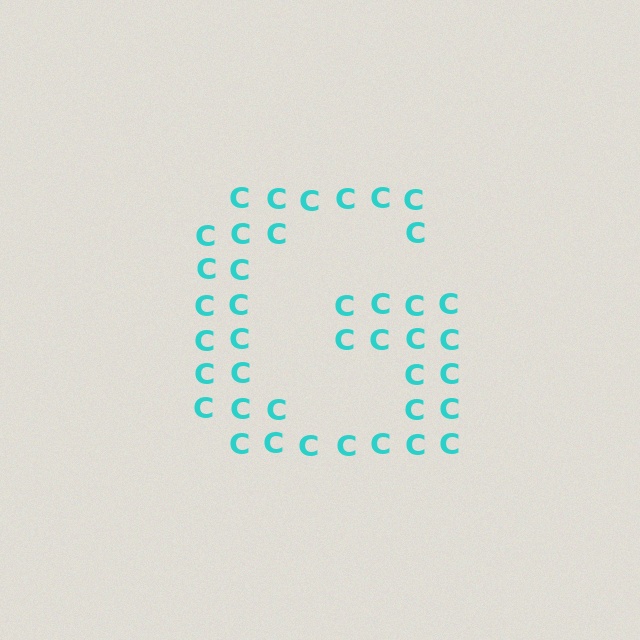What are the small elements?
The small elements are letter C's.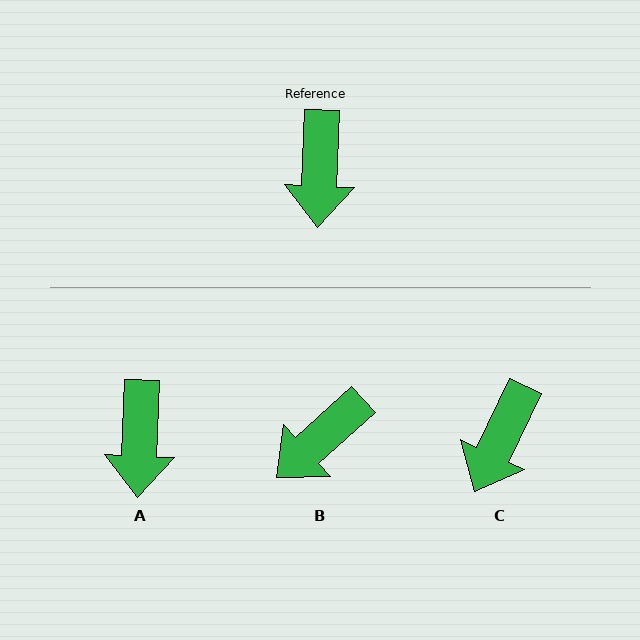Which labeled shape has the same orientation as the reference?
A.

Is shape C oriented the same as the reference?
No, it is off by about 23 degrees.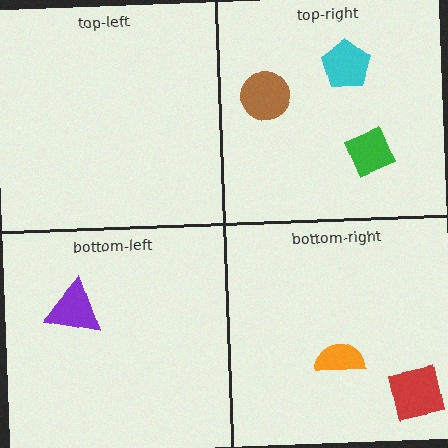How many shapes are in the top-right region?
3.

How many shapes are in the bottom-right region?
2.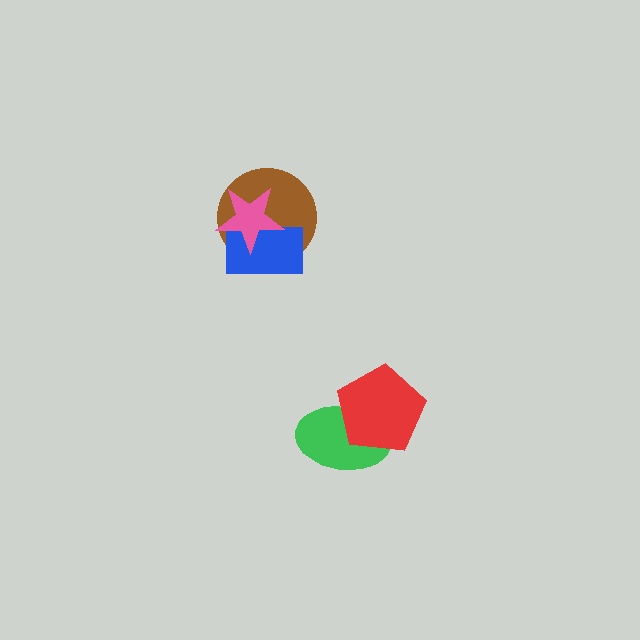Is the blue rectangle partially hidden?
Yes, it is partially covered by another shape.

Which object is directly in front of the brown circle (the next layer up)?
The blue rectangle is directly in front of the brown circle.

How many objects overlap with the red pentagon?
1 object overlaps with the red pentagon.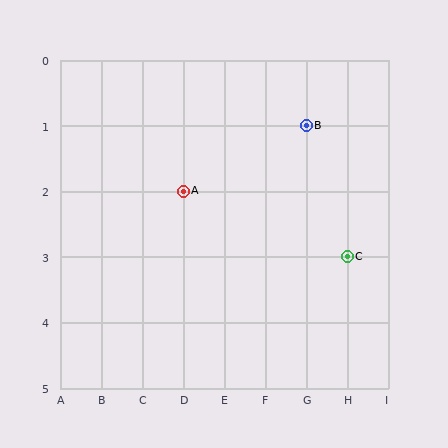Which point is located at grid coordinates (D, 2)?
Point A is at (D, 2).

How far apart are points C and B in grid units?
Points C and B are 1 column and 2 rows apart (about 2.2 grid units diagonally).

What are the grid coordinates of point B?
Point B is at grid coordinates (G, 1).